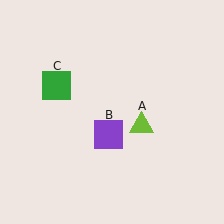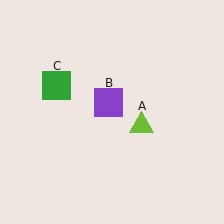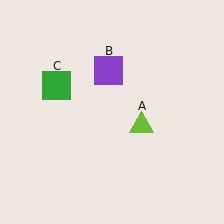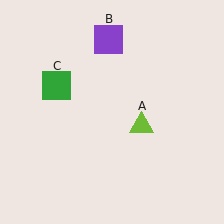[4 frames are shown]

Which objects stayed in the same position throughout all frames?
Lime triangle (object A) and green square (object C) remained stationary.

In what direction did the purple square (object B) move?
The purple square (object B) moved up.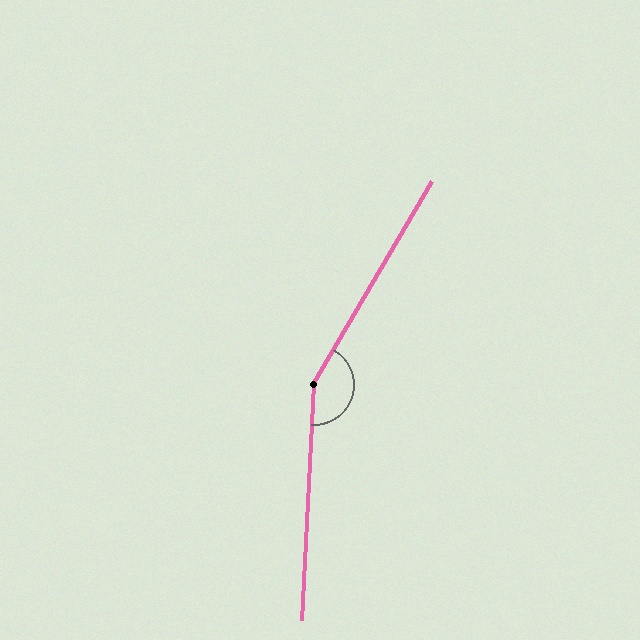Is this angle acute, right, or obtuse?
It is obtuse.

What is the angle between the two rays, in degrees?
Approximately 153 degrees.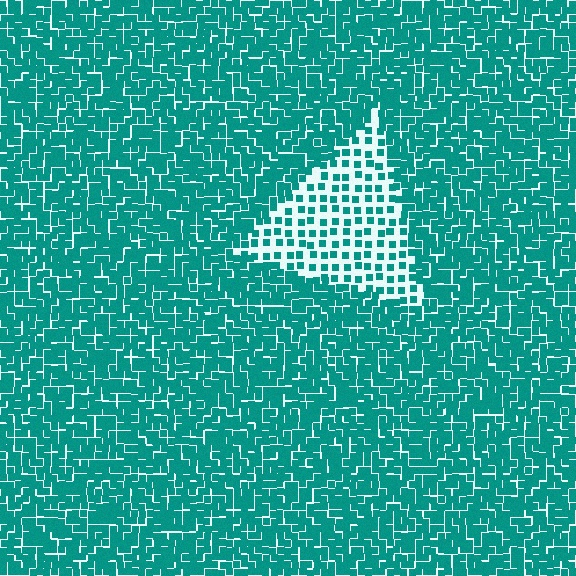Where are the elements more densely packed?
The elements are more densely packed outside the triangle boundary.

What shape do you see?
I see a triangle.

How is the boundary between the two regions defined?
The boundary is defined by a change in element density (approximately 2.4x ratio). All elements are the same color, size, and shape.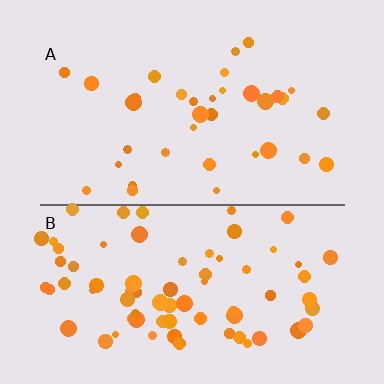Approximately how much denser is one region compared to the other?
Approximately 2.1× — region B over region A.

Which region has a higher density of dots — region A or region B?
B (the bottom).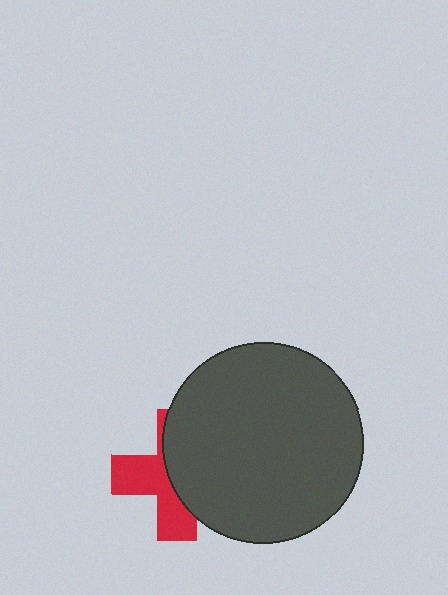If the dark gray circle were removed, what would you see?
You would see the complete red cross.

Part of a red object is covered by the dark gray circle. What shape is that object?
It is a cross.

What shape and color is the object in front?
The object in front is a dark gray circle.